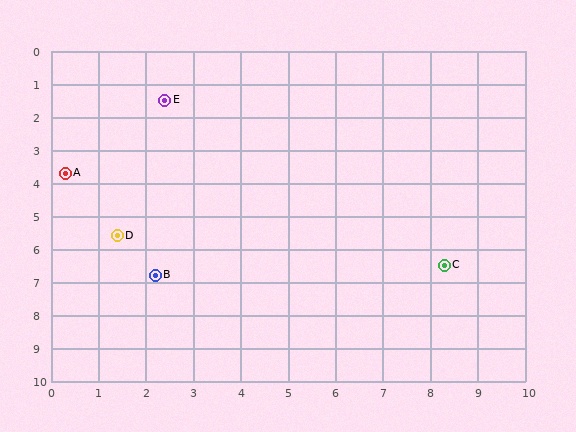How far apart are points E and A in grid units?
Points E and A are about 3.0 grid units apart.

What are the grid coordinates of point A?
Point A is at approximately (0.3, 3.7).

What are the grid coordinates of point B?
Point B is at approximately (2.2, 6.8).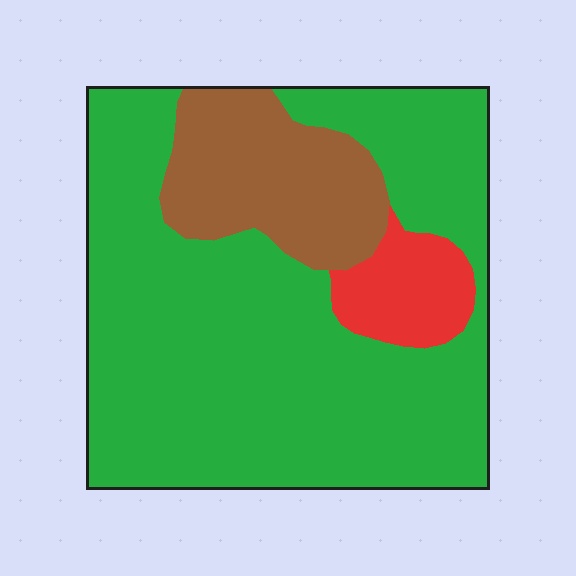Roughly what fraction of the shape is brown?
Brown takes up about one fifth (1/5) of the shape.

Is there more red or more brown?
Brown.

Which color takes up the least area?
Red, at roughly 10%.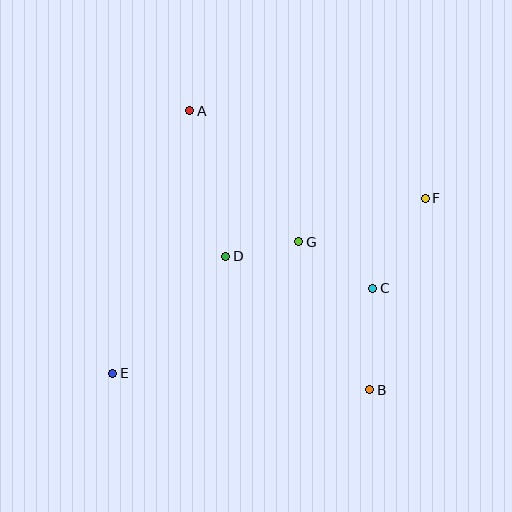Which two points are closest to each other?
Points D and G are closest to each other.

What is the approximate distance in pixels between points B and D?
The distance between B and D is approximately 196 pixels.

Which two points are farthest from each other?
Points E and F are farthest from each other.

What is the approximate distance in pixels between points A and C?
The distance between A and C is approximately 255 pixels.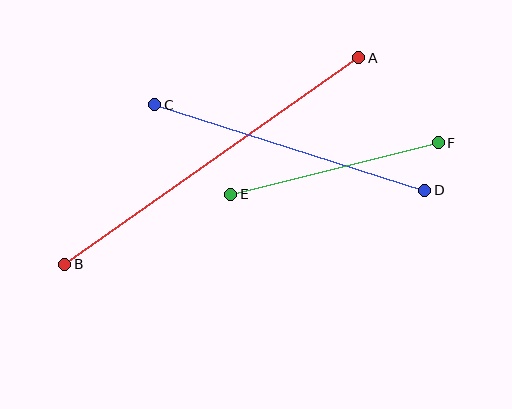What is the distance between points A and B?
The distance is approximately 360 pixels.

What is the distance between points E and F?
The distance is approximately 214 pixels.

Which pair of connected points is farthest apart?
Points A and B are farthest apart.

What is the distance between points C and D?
The distance is approximately 283 pixels.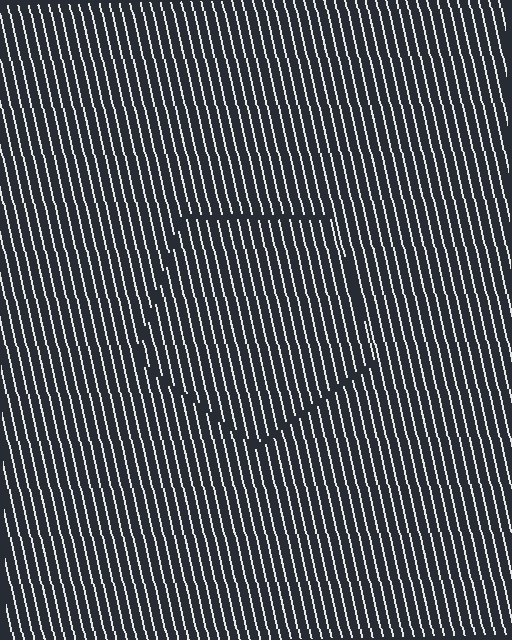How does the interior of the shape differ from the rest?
The interior of the shape contains the same grating, shifted by half a period — the contour is defined by the phase discontinuity where line-ends from the inner and outer gratings abut.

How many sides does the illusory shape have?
5 sides — the line-ends trace a pentagon.